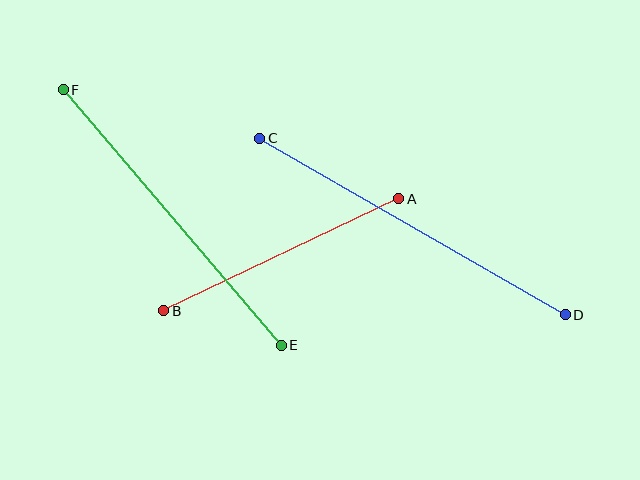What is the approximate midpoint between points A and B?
The midpoint is at approximately (281, 255) pixels.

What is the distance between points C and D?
The distance is approximately 353 pixels.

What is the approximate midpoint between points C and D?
The midpoint is at approximately (412, 226) pixels.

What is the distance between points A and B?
The distance is approximately 261 pixels.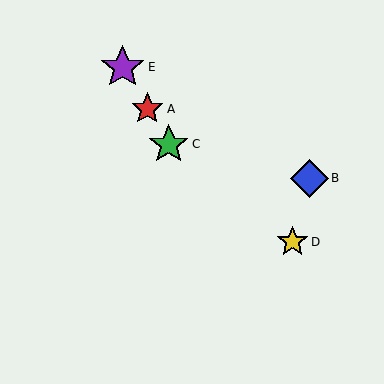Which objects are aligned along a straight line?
Objects A, C, E are aligned along a straight line.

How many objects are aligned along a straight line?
3 objects (A, C, E) are aligned along a straight line.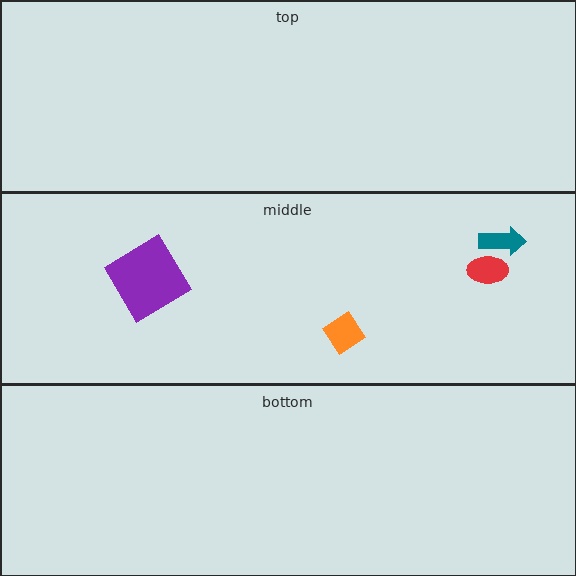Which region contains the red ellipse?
The middle region.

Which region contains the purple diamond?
The middle region.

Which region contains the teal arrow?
The middle region.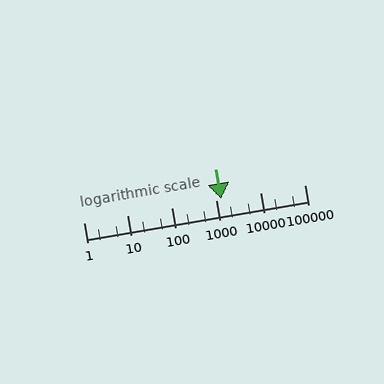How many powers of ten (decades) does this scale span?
The scale spans 5 decades, from 1 to 100000.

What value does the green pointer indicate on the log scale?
The pointer indicates approximately 1300.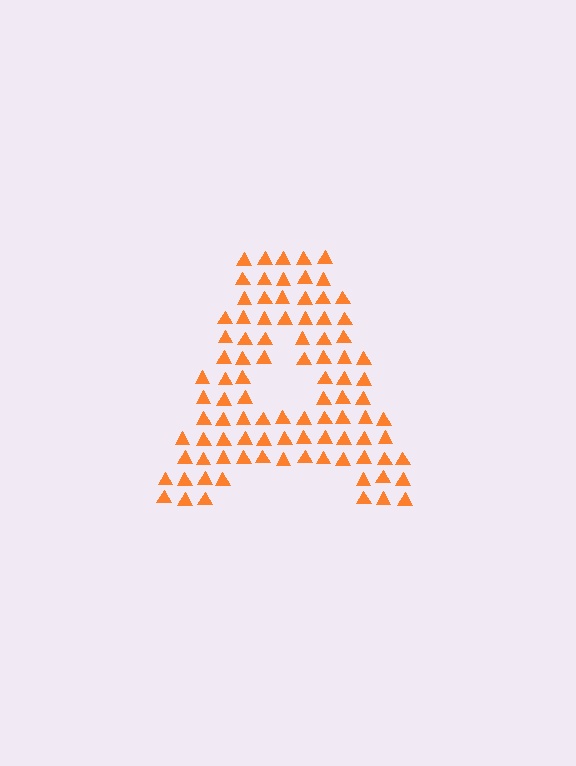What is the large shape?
The large shape is the letter A.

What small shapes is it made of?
It is made of small triangles.